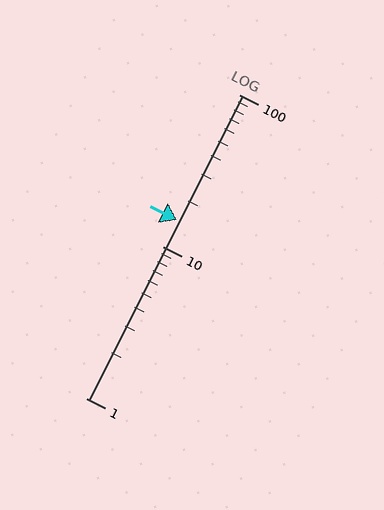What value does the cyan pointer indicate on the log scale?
The pointer indicates approximately 15.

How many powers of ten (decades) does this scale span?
The scale spans 2 decades, from 1 to 100.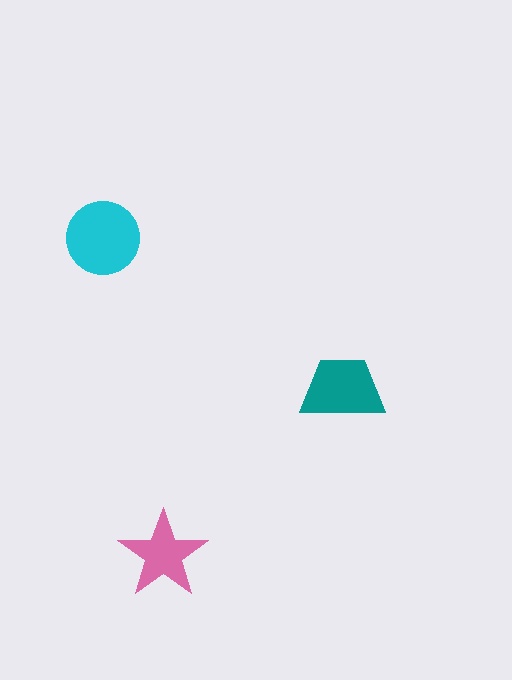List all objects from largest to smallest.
The cyan circle, the teal trapezoid, the pink star.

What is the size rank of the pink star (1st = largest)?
3rd.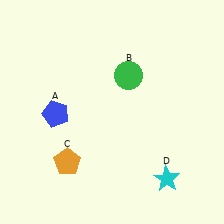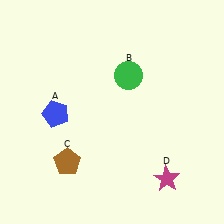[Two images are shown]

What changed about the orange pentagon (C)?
In Image 1, C is orange. In Image 2, it changed to brown.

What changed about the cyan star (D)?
In Image 1, D is cyan. In Image 2, it changed to magenta.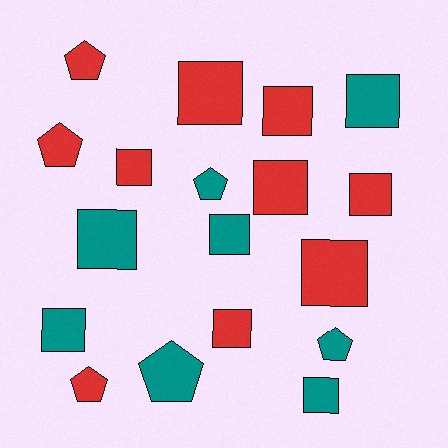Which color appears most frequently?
Red, with 10 objects.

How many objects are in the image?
There are 18 objects.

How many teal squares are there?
There are 5 teal squares.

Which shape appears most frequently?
Square, with 12 objects.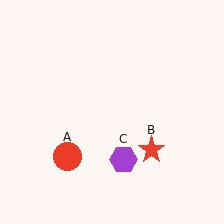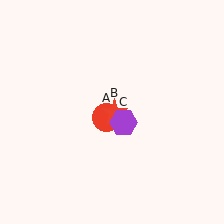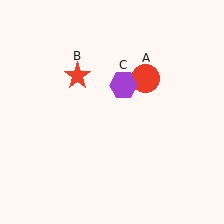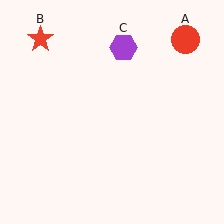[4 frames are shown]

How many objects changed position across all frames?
3 objects changed position: red circle (object A), red star (object B), purple hexagon (object C).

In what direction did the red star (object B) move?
The red star (object B) moved up and to the left.